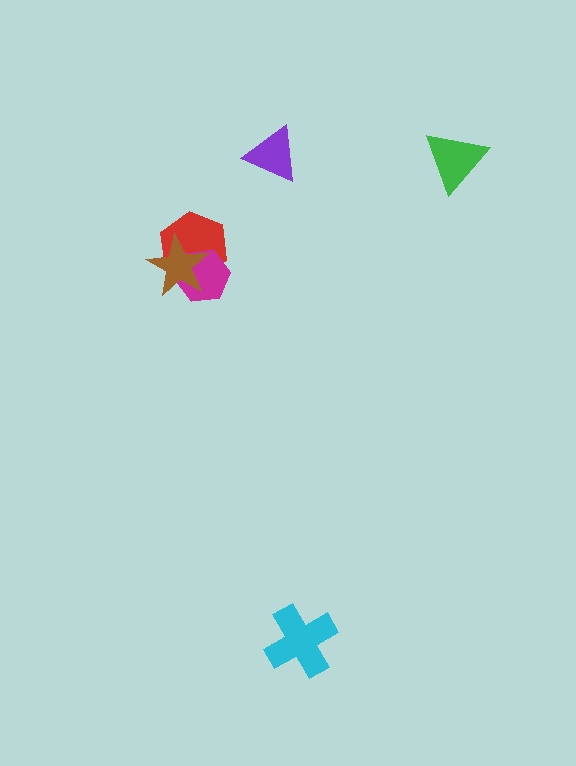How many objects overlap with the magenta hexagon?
2 objects overlap with the magenta hexagon.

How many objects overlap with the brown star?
2 objects overlap with the brown star.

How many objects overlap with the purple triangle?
0 objects overlap with the purple triangle.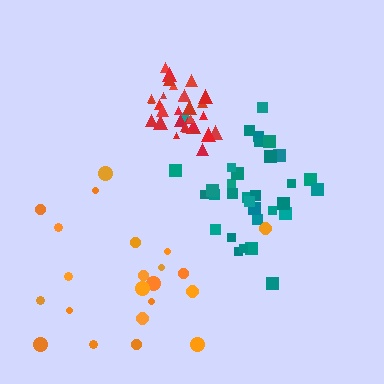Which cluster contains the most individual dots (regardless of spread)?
Teal (33).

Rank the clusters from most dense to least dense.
red, teal, orange.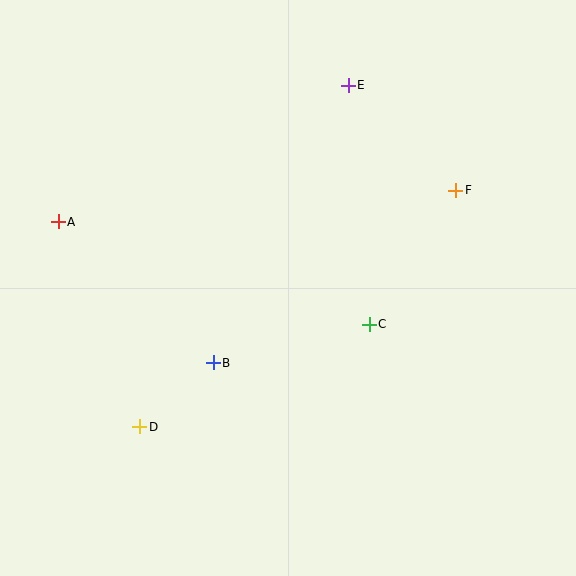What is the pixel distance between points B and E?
The distance between B and E is 308 pixels.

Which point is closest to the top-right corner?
Point F is closest to the top-right corner.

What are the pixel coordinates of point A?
Point A is at (58, 222).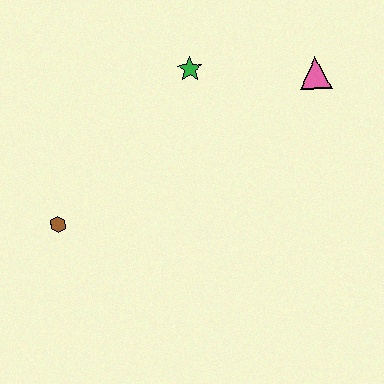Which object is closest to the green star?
The pink triangle is closest to the green star.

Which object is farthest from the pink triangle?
The brown hexagon is farthest from the pink triangle.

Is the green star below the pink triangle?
No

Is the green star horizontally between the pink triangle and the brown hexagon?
Yes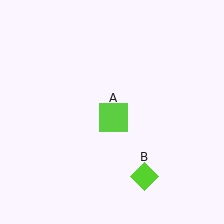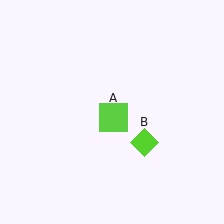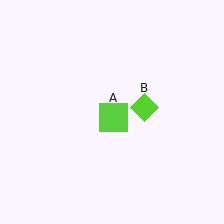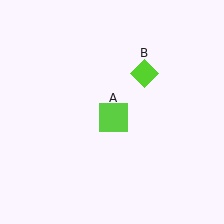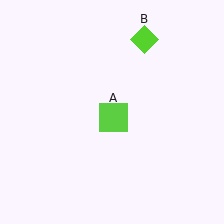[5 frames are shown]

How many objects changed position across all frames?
1 object changed position: lime diamond (object B).